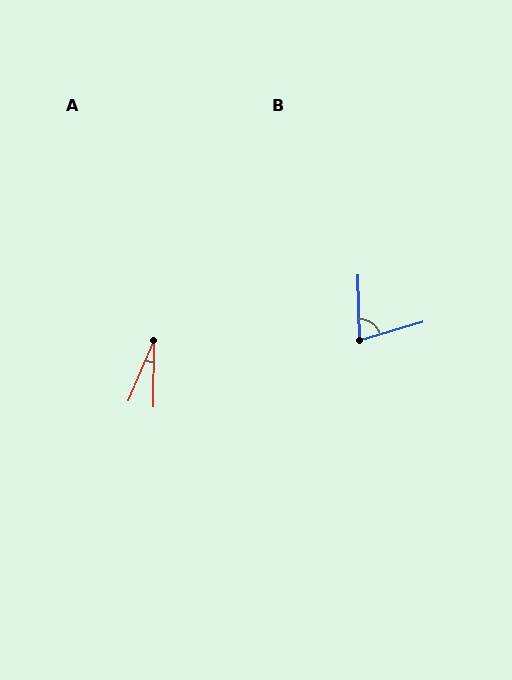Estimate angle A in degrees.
Approximately 23 degrees.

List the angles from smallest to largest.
A (23°), B (75°).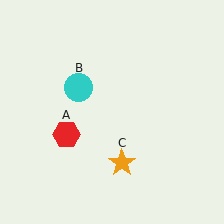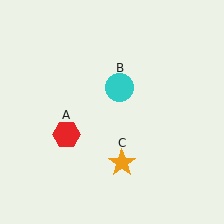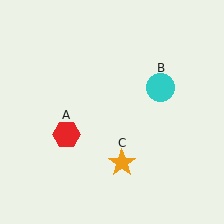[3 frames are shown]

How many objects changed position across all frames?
1 object changed position: cyan circle (object B).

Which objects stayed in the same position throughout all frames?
Red hexagon (object A) and orange star (object C) remained stationary.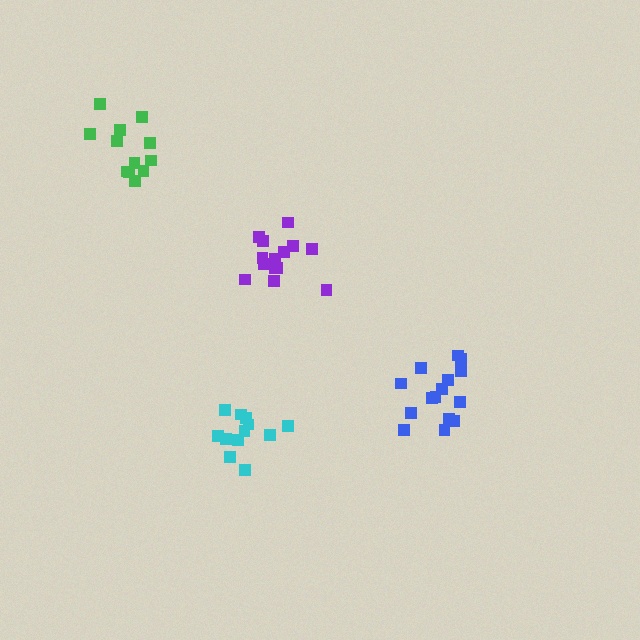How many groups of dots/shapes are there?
There are 4 groups.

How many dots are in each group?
Group 1: 14 dots, Group 2: 15 dots, Group 3: 12 dots, Group 4: 12 dots (53 total).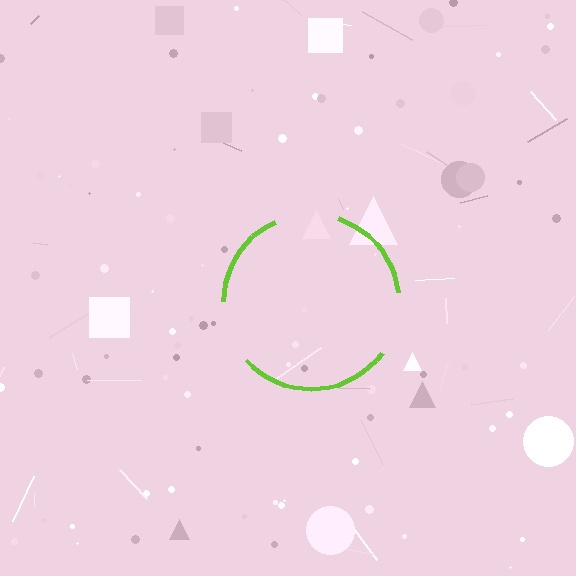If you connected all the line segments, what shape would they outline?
They would outline a circle.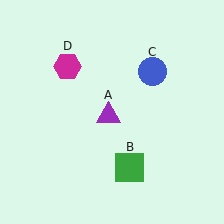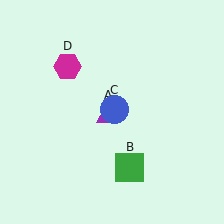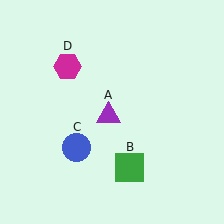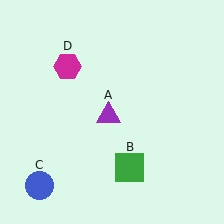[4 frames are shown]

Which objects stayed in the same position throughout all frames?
Purple triangle (object A) and green square (object B) and magenta hexagon (object D) remained stationary.